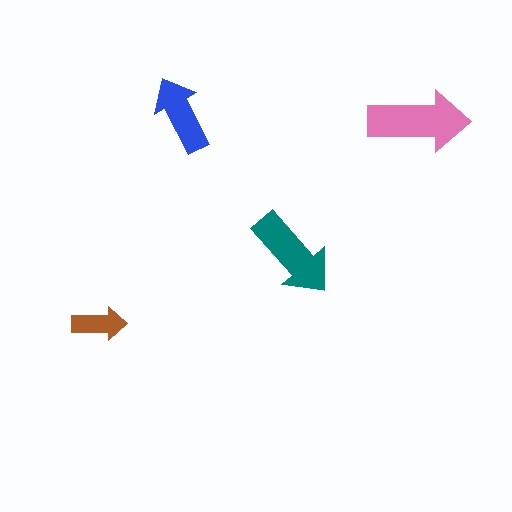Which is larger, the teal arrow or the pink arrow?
The pink one.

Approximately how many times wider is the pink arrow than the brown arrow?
About 2 times wider.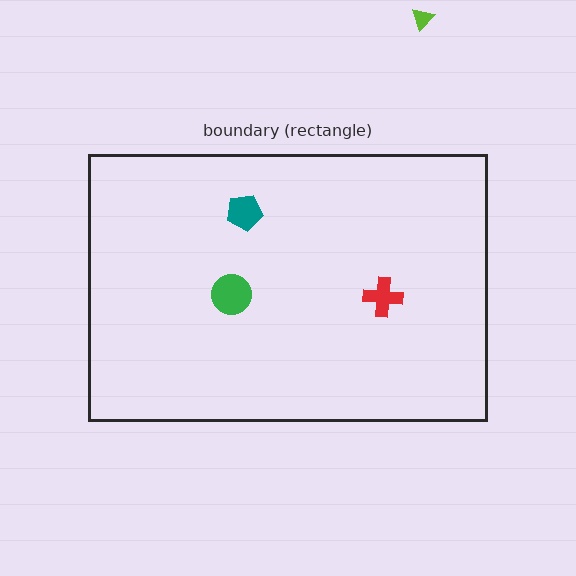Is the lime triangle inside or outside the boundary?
Outside.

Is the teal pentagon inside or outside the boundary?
Inside.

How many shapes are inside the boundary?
3 inside, 1 outside.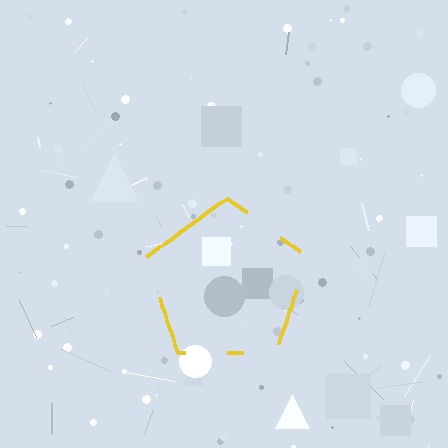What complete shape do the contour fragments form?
The contour fragments form a pentagon.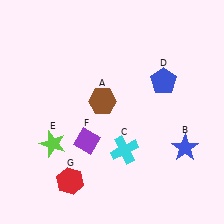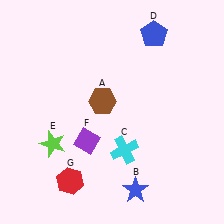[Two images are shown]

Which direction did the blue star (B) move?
The blue star (B) moved left.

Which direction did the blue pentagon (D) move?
The blue pentagon (D) moved up.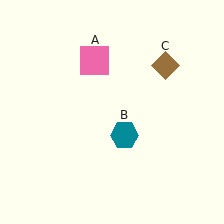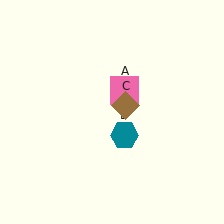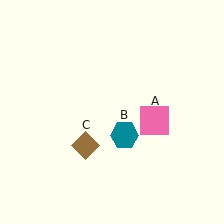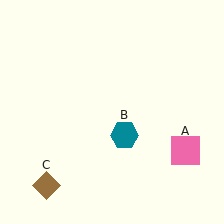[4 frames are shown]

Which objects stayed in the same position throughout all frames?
Teal hexagon (object B) remained stationary.